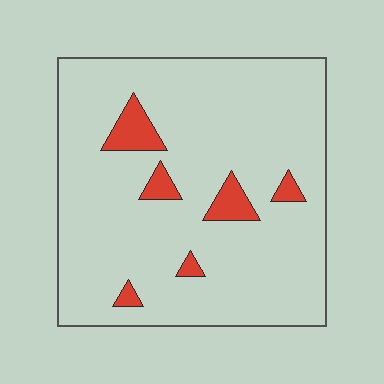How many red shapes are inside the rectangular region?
6.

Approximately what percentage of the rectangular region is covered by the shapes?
Approximately 10%.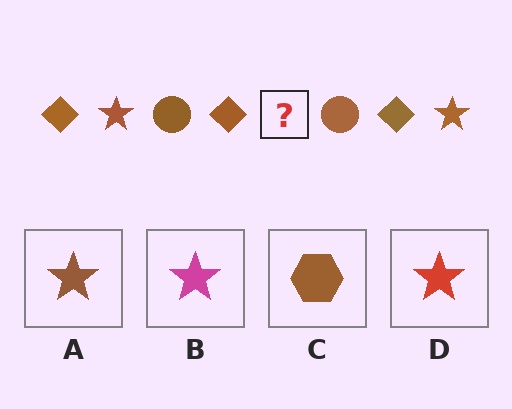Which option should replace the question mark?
Option A.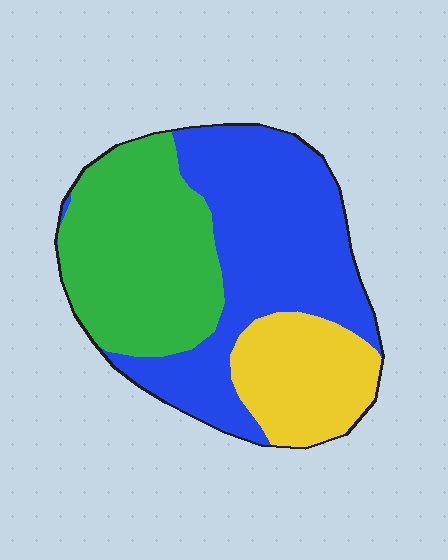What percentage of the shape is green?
Green covers around 35% of the shape.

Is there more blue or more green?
Blue.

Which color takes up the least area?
Yellow, at roughly 20%.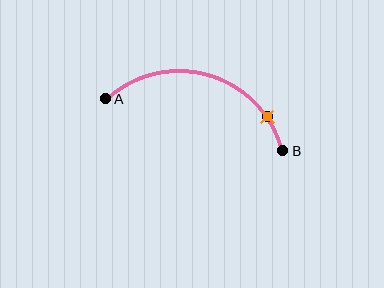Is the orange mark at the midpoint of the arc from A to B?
No. The orange mark lies on the arc but is closer to endpoint B. The arc midpoint would be at the point on the curve equidistant along the arc from both A and B.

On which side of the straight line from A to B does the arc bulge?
The arc bulges above the straight line connecting A and B.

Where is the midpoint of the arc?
The arc midpoint is the point on the curve farthest from the straight line joining A and B. It sits above that line.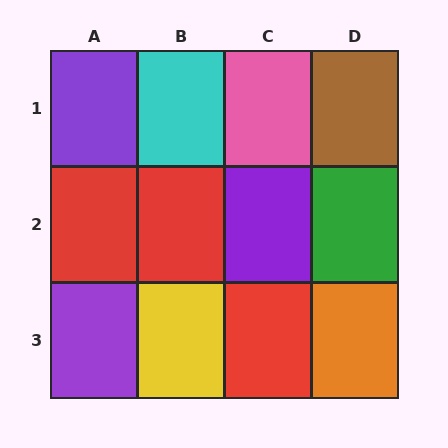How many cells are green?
1 cell is green.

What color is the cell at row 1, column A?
Purple.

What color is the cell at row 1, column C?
Pink.